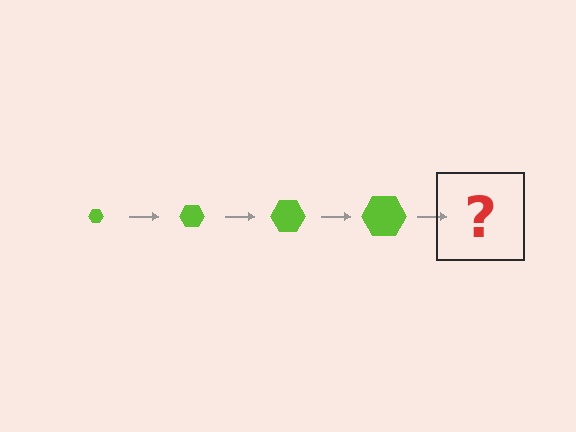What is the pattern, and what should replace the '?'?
The pattern is that the hexagon gets progressively larger each step. The '?' should be a lime hexagon, larger than the previous one.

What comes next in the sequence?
The next element should be a lime hexagon, larger than the previous one.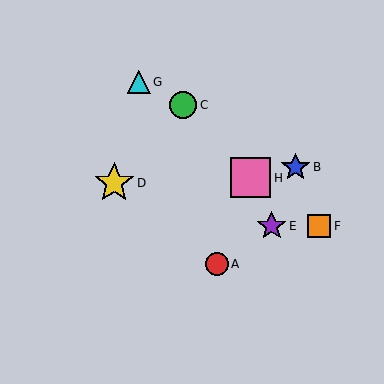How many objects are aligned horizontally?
2 objects (E, F) are aligned horizontally.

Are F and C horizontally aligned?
No, F is at y≈226 and C is at y≈105.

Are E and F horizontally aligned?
Yes, both are at y≈226.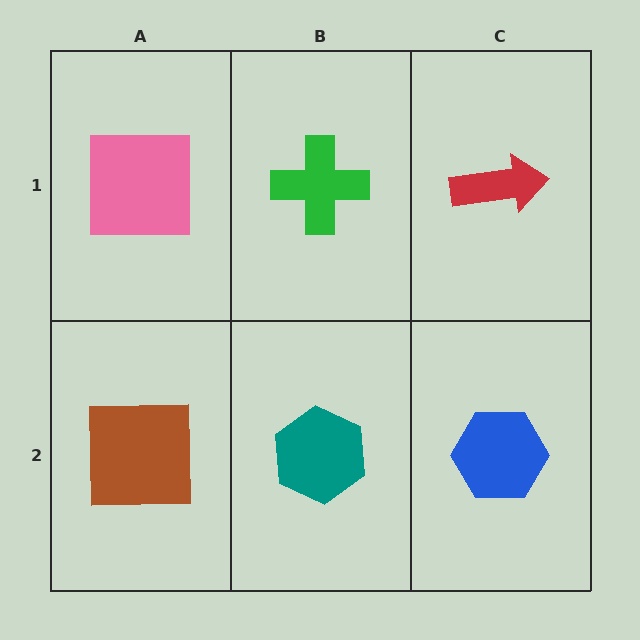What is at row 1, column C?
A red arrow.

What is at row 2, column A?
A brown square.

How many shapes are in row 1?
3 shapes.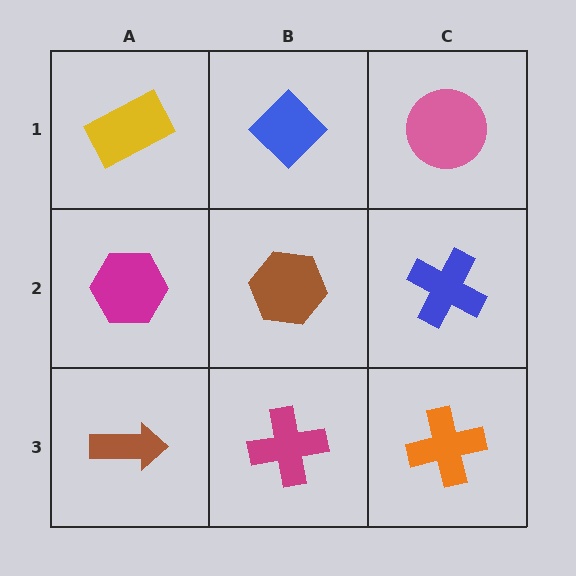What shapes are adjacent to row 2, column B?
A blue diamond (row 1, column B), a magenta cross (row 3, column B), a magenta hexagon (row 2, column A), a blue cross (row 2, column C).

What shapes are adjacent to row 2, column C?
A pink circle (row 1, column C), an orange cross (row 3, column C), a brown hexagon (row 2, column B).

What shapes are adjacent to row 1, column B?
A brown hexagon (row 2, column B), a yellow rectangle (row 1, column A), a pink circle (row 1, column C).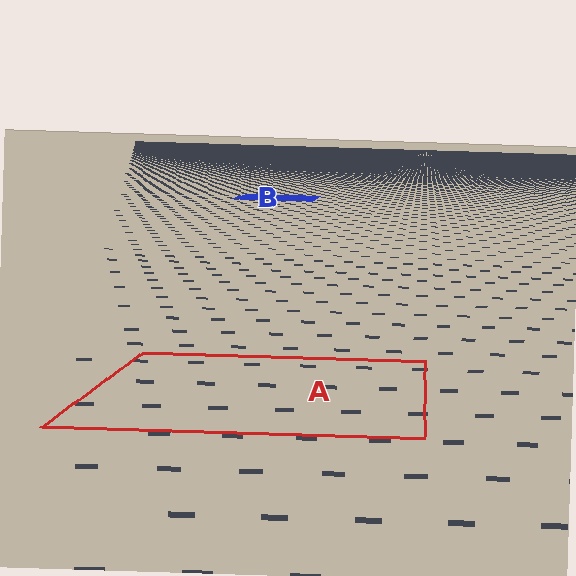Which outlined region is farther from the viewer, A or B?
Region B is farther from the viewer — the texture elements inside it appear smaller and more densely packed.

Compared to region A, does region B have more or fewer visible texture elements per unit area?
Region B has more texture elements per unit area — they are packed more densely because it is farther away.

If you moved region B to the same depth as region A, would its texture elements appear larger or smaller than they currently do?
They would appear larger. At a closer depth, the same texture elements are projected at a bigger on-screen size.